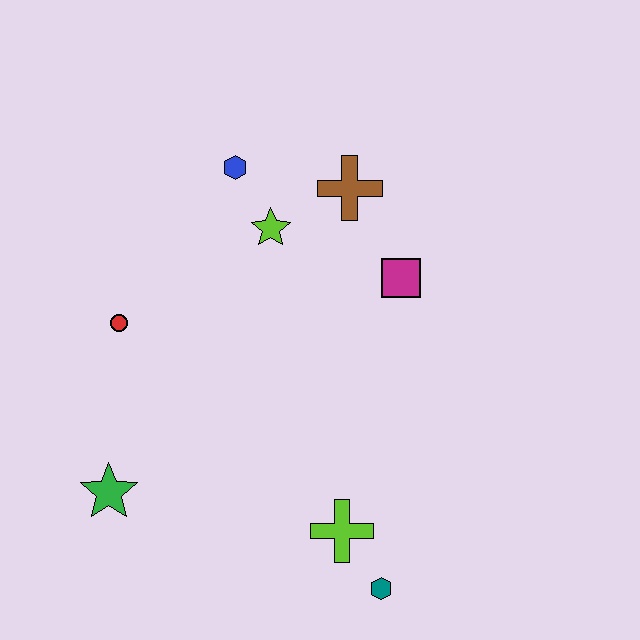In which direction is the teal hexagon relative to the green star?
The teal hexagon is to the right of the green star.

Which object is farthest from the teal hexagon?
The blue hexagon is farthest from the teal hexagon.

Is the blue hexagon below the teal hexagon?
No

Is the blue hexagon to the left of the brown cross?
Yes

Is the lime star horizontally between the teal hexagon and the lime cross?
No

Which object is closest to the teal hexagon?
The lime cross is closest to the teal hexagon.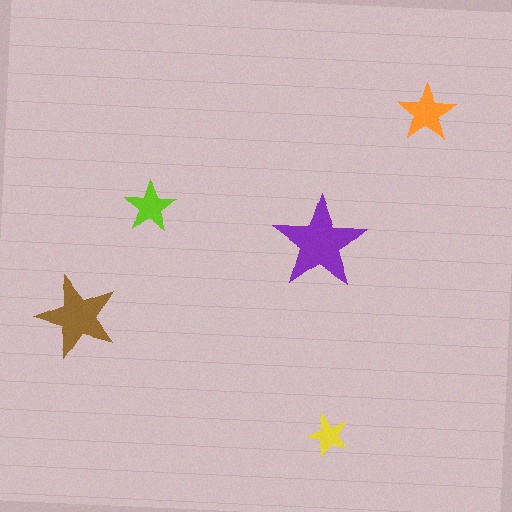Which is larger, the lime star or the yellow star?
The lime one.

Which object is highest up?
The orange star is topmost.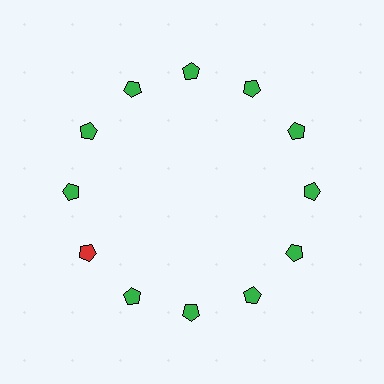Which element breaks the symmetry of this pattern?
The red pentagon at roughly the 8 o'clock position breaks the symmetry. All other shapes are green pentagons.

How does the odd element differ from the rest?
It has a different color: red instead of green.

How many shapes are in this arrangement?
There are 12 shapes arranged in a ring pattern.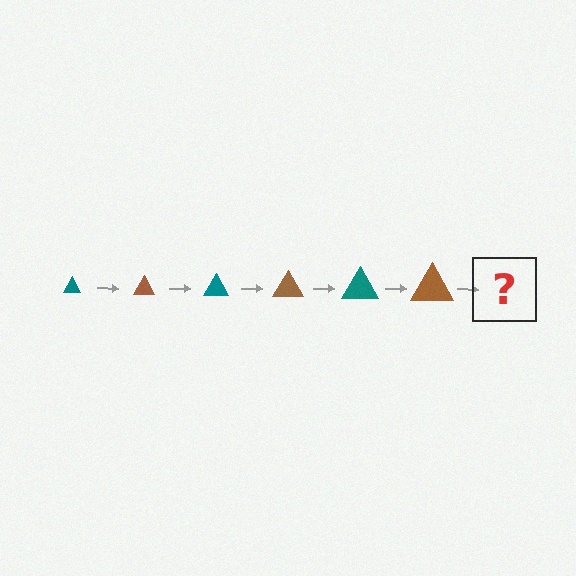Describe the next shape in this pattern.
It should be a teal triangle, larger than the previous one.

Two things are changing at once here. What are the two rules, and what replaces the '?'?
The two rules are that the triangle grows larger each step and the color cycles through teal and brown. The '?' should be a teal triangle, larger than the previous one.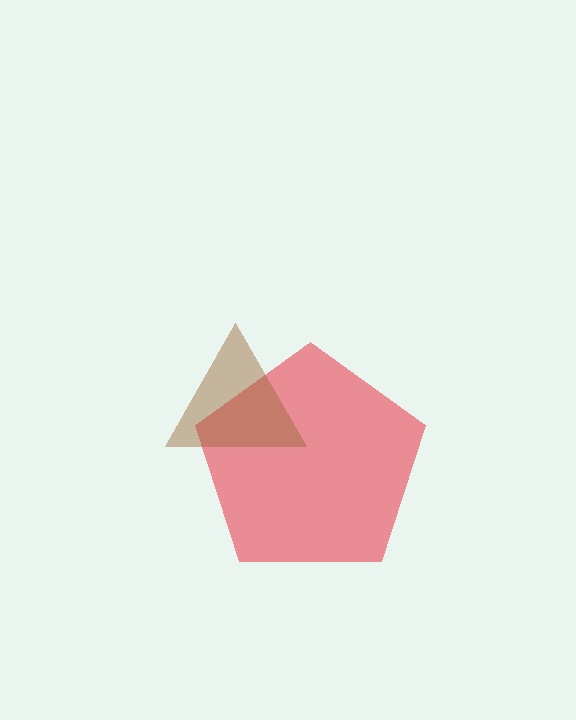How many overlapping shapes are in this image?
There are 2 overlapping shapes in the image.